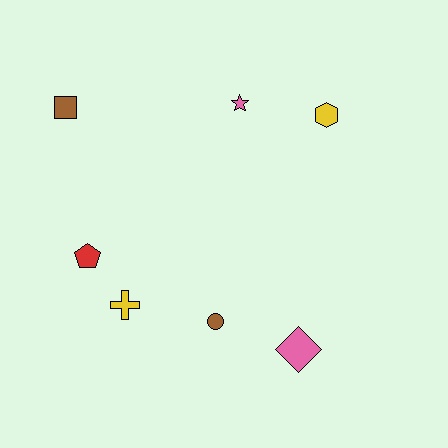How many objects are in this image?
There are 7 objects.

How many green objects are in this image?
There are no green objects.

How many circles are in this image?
There is 1 circle.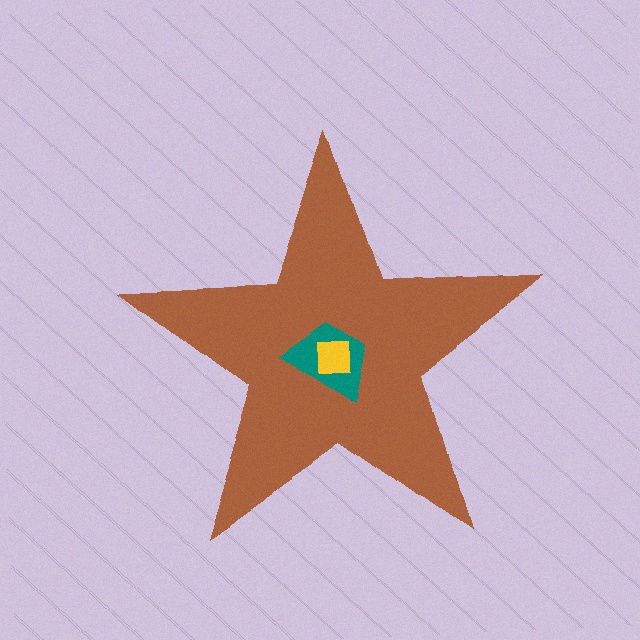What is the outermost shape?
The brown star.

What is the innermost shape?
The yellow square.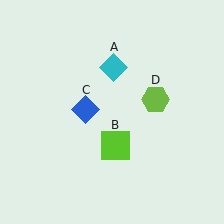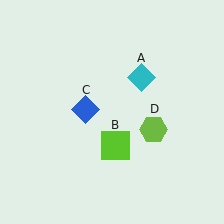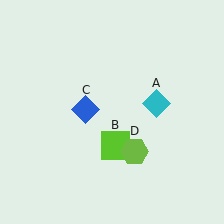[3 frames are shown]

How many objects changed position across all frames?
2 objects changed position: cyan diamond (object A), lime hexagon (object D).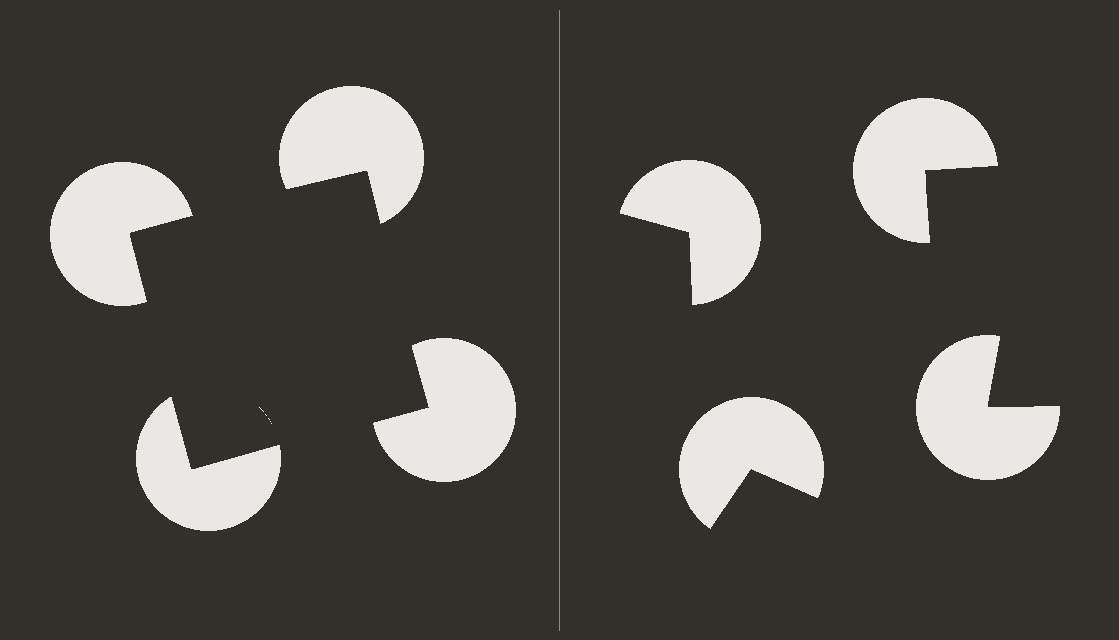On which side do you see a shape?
An illusory square appears on the left side. On the right side the wedge cuts are rotated, so no coherent shape forms.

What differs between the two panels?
The pac-man discs are positioned identically on both sides; only the wedge orientations differ. On the left they align to a square; on the right they are misaligned.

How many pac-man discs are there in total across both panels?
8 — 4 on each side.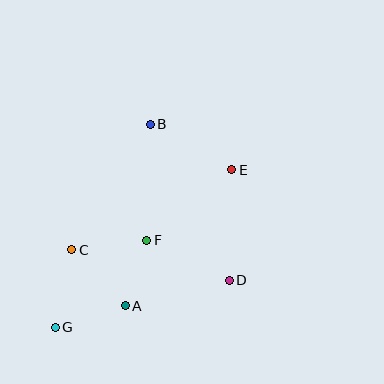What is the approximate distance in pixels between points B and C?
The distance between B and C is approximately 148 pixels.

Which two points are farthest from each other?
Points E and G are farthest from each other.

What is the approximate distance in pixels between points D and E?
The distance between D and E is approximately 110 pixels.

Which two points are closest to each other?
Points A and F are closest to each other.